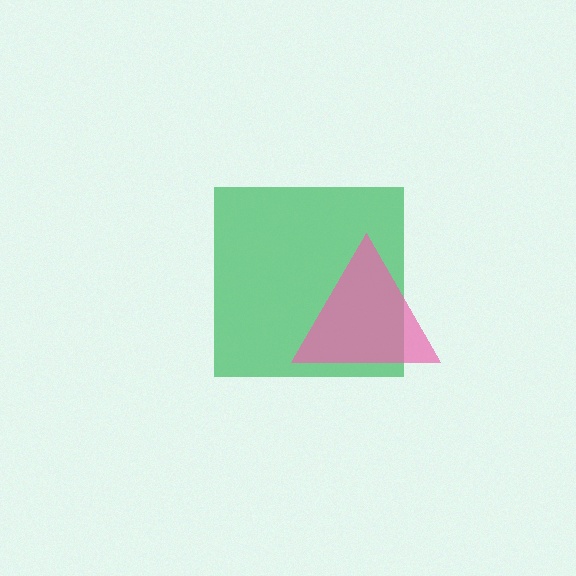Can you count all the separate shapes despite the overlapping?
Yes, there are 2 separate shapes.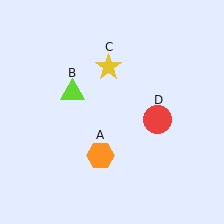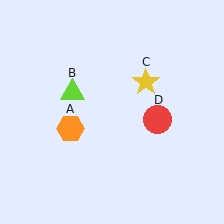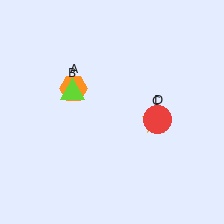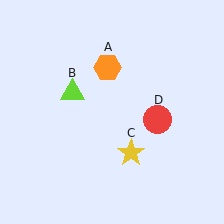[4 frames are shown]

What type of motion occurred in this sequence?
The orange hexagon (object A), yellow star (object C) rotated clockwise around the center of the scene.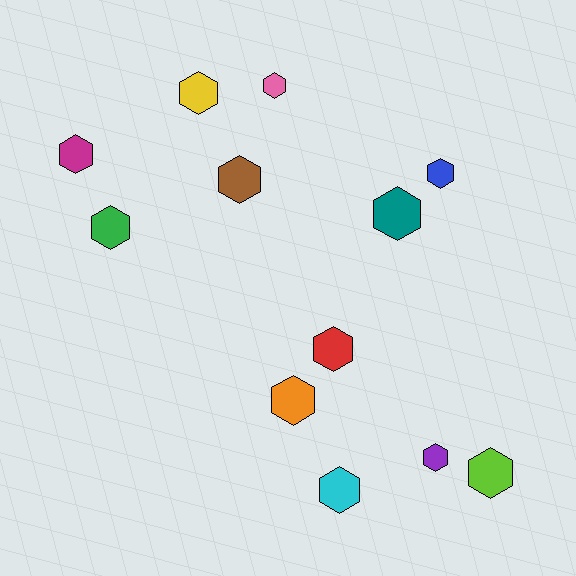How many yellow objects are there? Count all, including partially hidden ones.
There is 1 yellow object.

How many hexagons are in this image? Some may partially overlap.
There are 12 hexagons.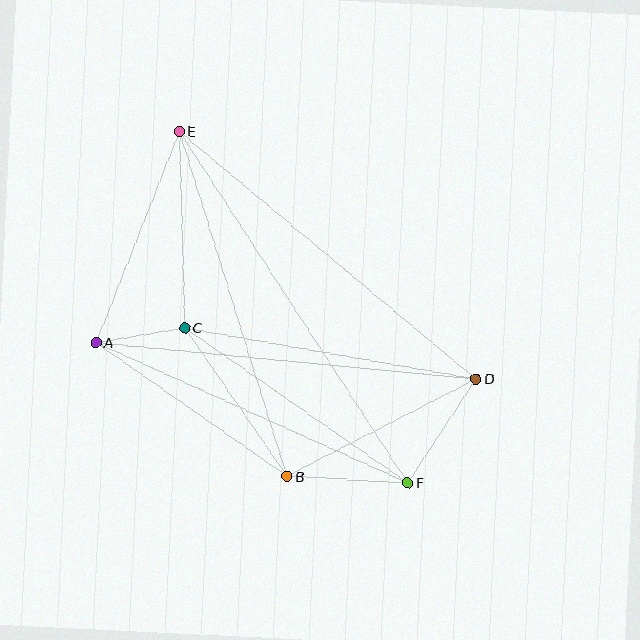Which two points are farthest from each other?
Points E and F are farthest from each other.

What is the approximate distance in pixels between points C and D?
The distance between C and D is approximately 296 pixels.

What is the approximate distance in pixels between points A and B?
The distance between A and B is approximately 233 pixels.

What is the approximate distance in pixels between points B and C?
The distance between B and C is approximately 181 pixels.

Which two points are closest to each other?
Points A and C are closest to each other.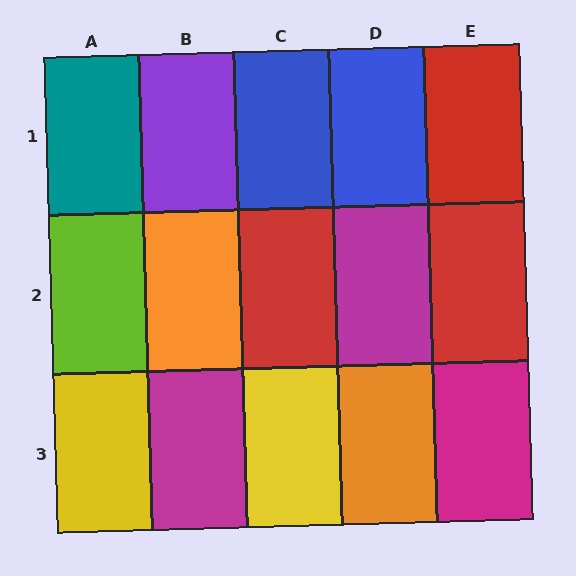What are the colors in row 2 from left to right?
Lime, orange, red, magenta, red.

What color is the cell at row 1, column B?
Purple.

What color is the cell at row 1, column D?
Blue.